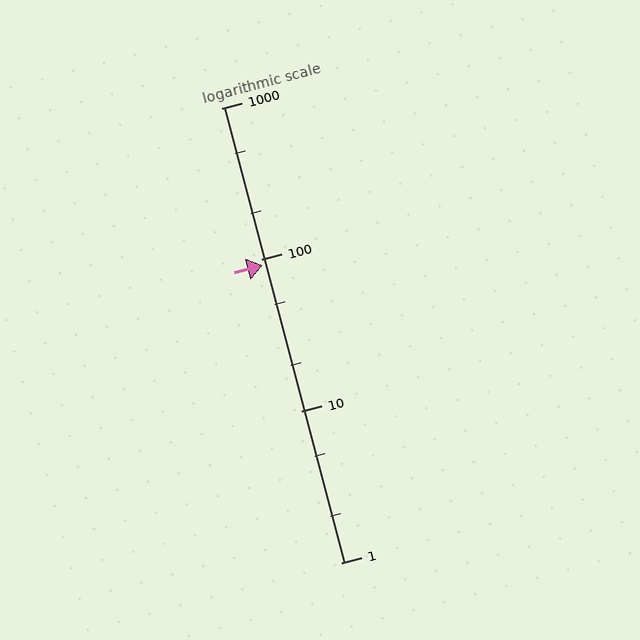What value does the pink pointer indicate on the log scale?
The pointer indicates approximately 92.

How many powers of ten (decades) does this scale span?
The scale spans 3 decades, from 1 to 1000.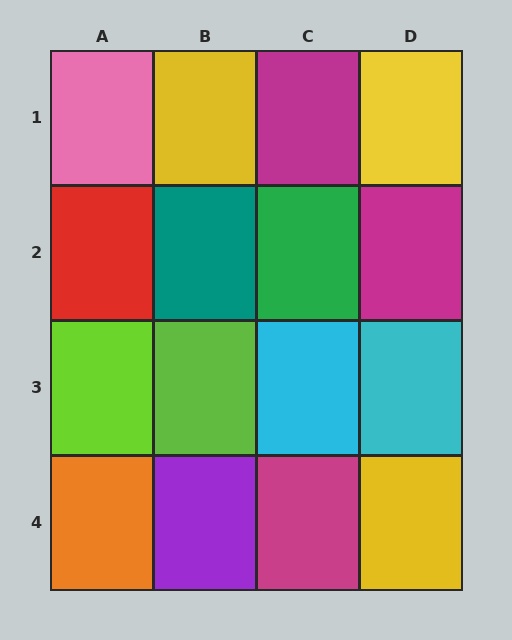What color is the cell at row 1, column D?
Yellow.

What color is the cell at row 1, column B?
Yellow.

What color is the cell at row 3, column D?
Cyan.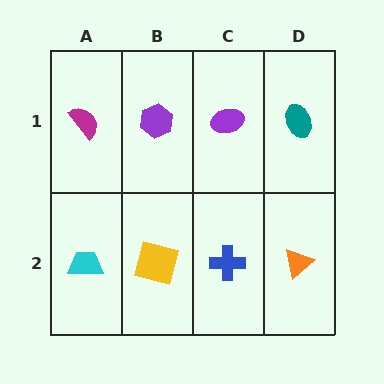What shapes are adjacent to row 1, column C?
A blue cross (row 2, column C), a purple hexagon (row 1, column B), a teal ellipse (row 1, column D).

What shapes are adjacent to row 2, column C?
A purple ellipse (row 1, column C), a yellow square (row 2, column B), an orange triangle (row 2, column D).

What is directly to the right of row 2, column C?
An orange triangle.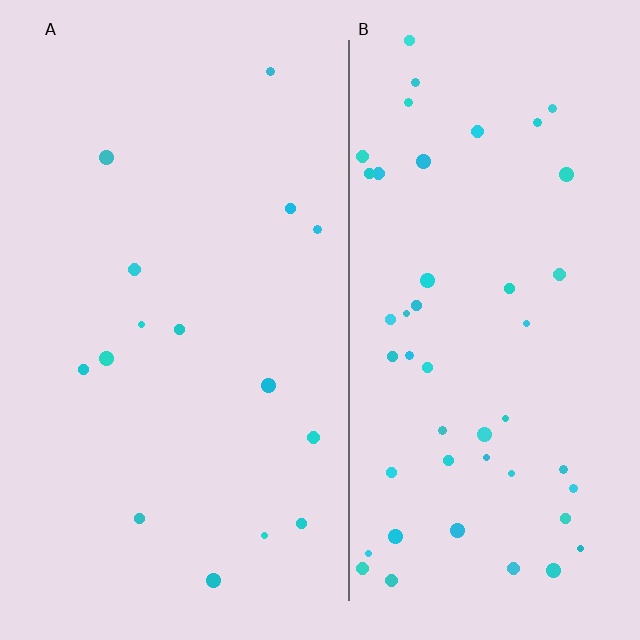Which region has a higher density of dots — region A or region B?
B (the right).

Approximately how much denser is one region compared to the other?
Approximately 3.2× — region B over region A.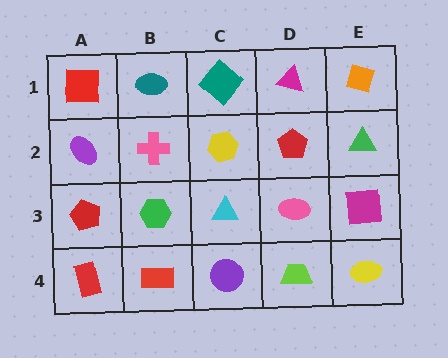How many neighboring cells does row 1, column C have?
3.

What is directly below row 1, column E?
A green triangle.